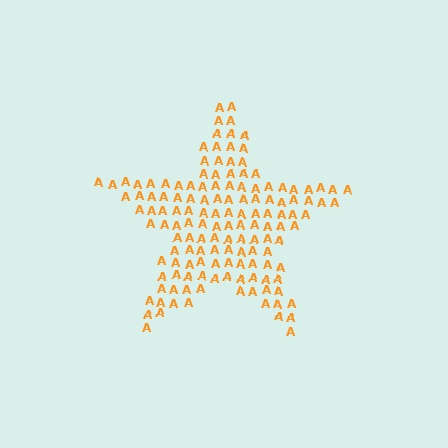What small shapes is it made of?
It is made of small letter A's.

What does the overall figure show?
The overall figure shows a star.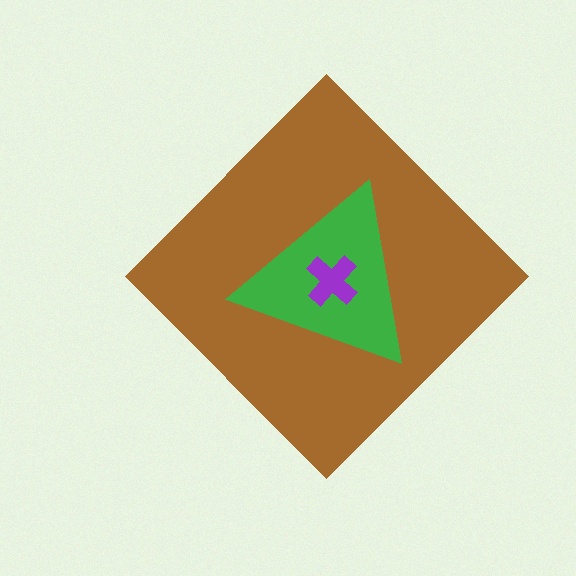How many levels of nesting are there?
3.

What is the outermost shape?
The brown diamond.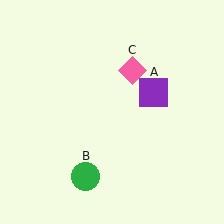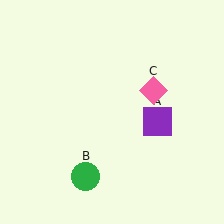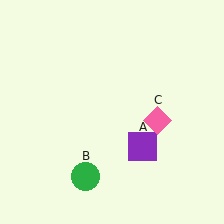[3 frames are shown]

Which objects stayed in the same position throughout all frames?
Green circle (object B) remained stationary.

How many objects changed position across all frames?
2 objects changed position: purple square (object A), pink diamond (object C).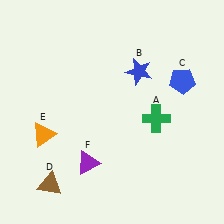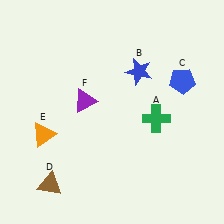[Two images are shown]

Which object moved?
The purple triangle (F) moved up.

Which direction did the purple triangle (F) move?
The purple triangle (F) moved up.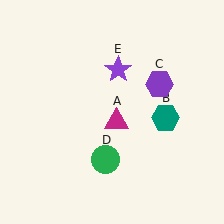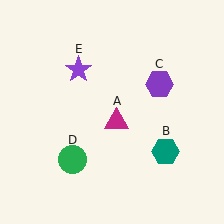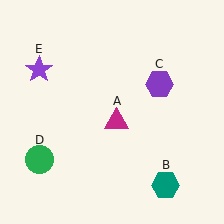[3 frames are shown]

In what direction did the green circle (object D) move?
The green circle (object D) moved left.